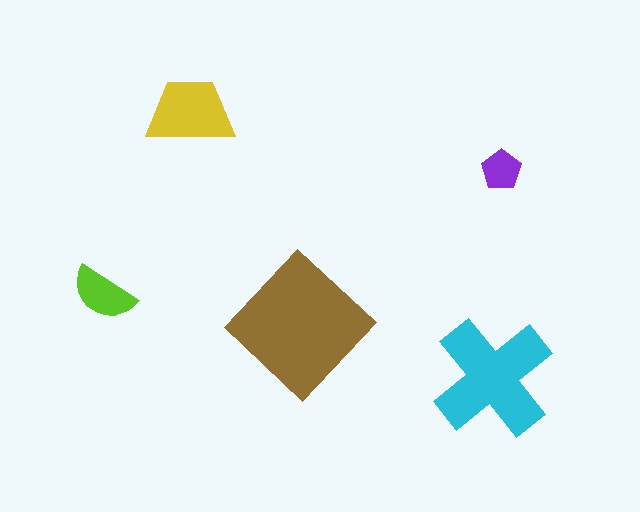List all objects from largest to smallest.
The brown diamond, the cyan cross, the yellow trapezoid, the lime semicircle, the purple pentagon.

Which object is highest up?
The yellow trapezoid is topmost.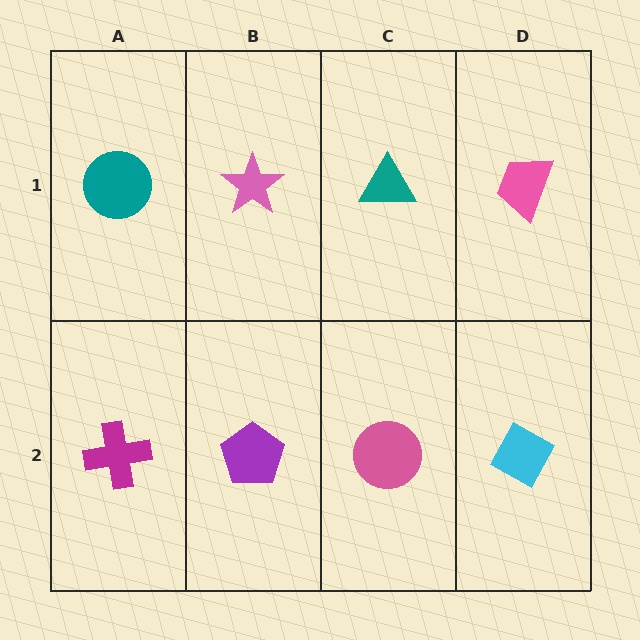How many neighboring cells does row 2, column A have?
2.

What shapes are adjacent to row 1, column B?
A purple pentagon (row 2, column B), a teal circle (row 1, column A), a teal triangle (row 1, column C).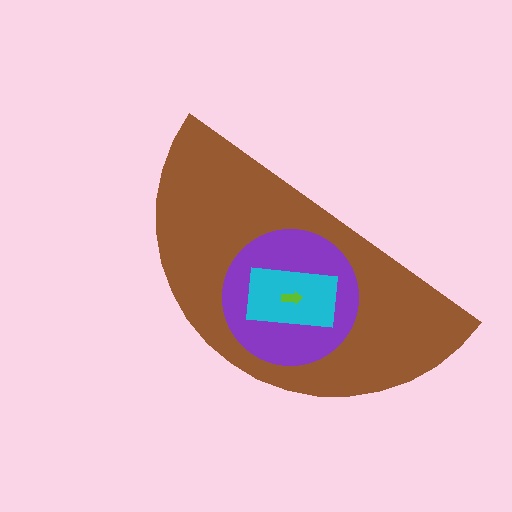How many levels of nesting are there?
4.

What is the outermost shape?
The brown semicircle.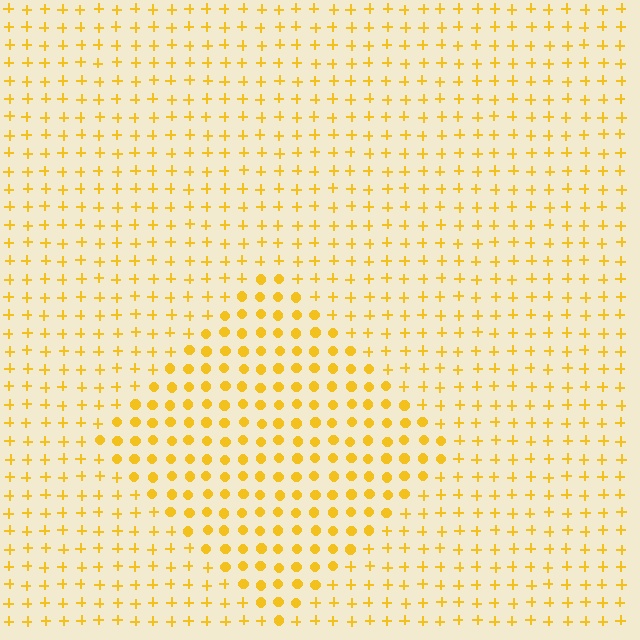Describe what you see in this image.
The image is filled with small yellow elements arranged in a uniform grid. A diamond-shaped region contains circles, while the surrounding area contains plus signs. The boundary is defined purely by the change in element shape.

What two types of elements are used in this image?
The image uses circles inside the diamond region and plus signs outside it.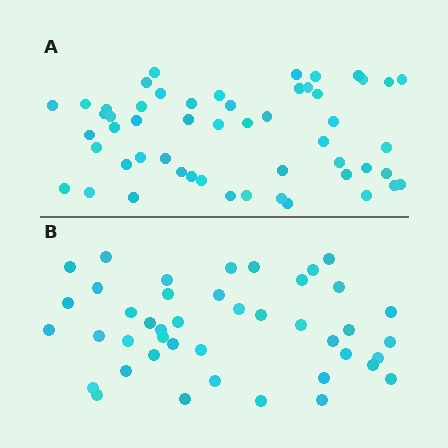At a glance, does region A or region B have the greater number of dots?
Region A (the top region) has more dots.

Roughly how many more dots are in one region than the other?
Region A has roughly 10 or so more dots than region B.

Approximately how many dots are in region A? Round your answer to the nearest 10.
About 50 dots. (The exact count is 53, which rounds to 50.)